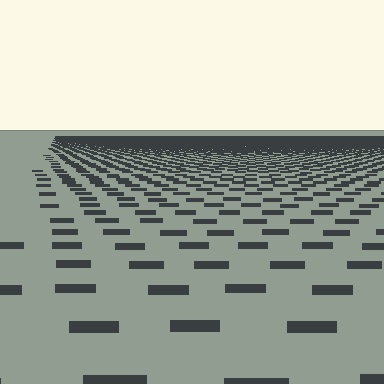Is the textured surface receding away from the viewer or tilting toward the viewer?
The surface is receding away from the viewer. Texture elements get smaller and denser toward the top.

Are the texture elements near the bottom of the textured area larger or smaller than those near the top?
Larger. Near the bottom, elements are closer to the viewer and appear at a bigger on-screen size.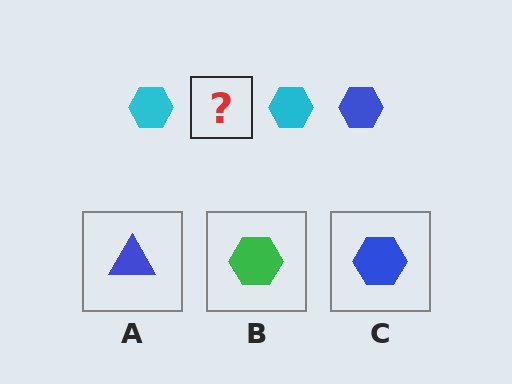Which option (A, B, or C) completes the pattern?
C.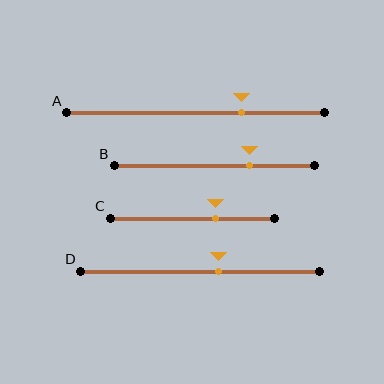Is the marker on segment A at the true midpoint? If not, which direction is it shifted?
No, the marker on segment A is shifted to the right by about 18% of the segment length.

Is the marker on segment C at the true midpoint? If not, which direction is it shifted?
No, the marker on segment C is shifted to the right by about 14% of the segment length.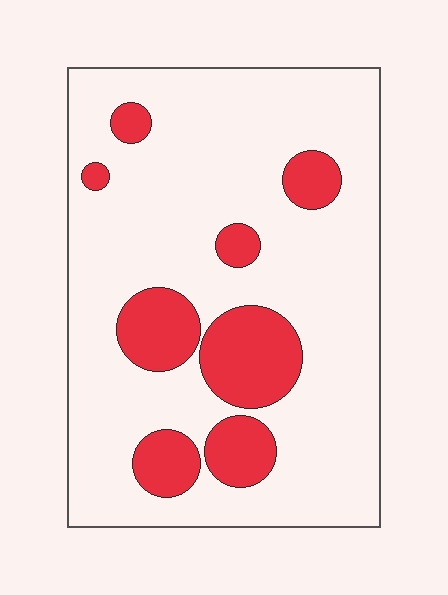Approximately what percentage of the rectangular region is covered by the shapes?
Approximately 20%.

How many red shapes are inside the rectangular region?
8.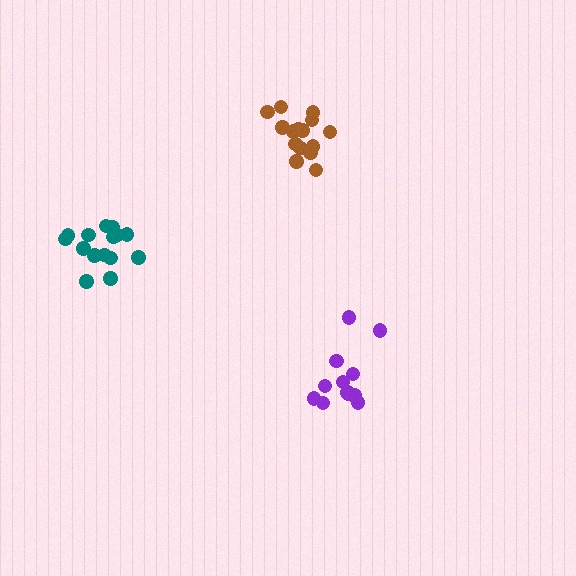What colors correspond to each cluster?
The clusters are colored: purple, teal, brown.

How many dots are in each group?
Group 1: 12 dots, Group 2: 15 dots, Group 3: 16 dots (43 total).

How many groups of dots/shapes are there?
There are 3 groups.